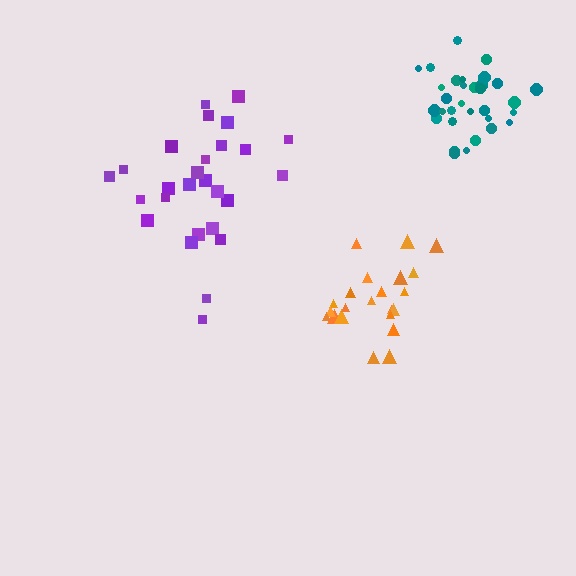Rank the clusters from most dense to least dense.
teal, orange, purple.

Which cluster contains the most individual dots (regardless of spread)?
Teal (33).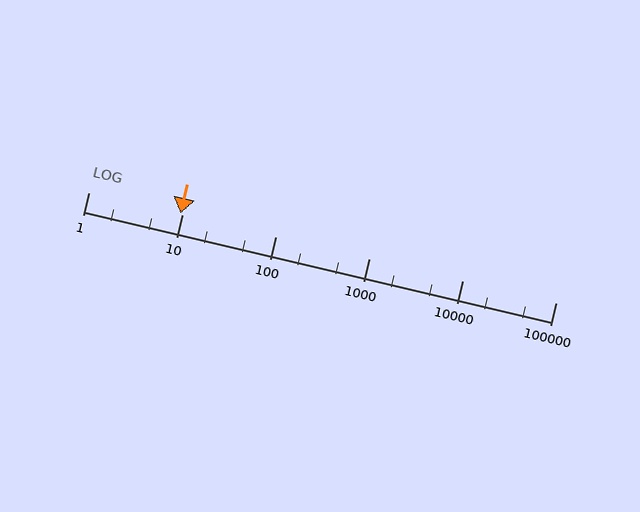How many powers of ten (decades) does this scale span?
The scale spans 5 decades, from 1 to 100000.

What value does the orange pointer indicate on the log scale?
The pointer indicates approximately 9.7.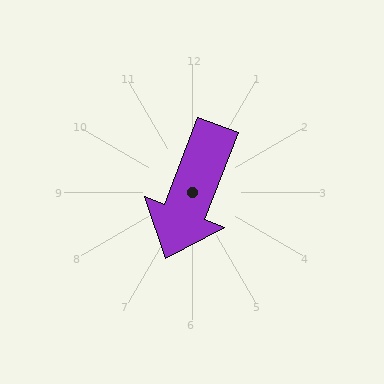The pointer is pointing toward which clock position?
Roughly 7 o'clock.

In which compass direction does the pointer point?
South.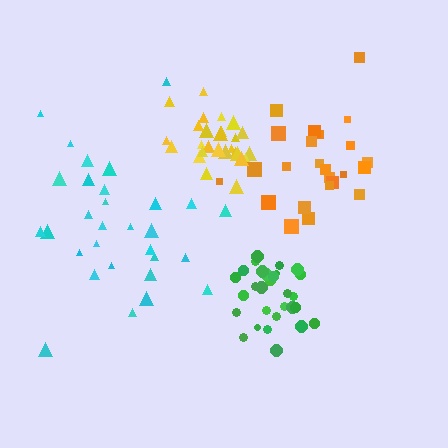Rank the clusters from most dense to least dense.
yellow, green, orange, cyan.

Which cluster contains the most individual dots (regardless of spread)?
Cyan (30).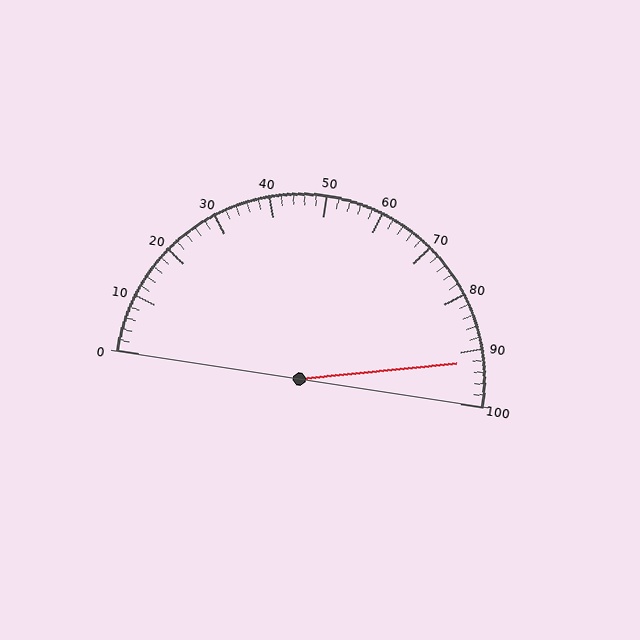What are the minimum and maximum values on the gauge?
The gauge ranges from 0 to 100.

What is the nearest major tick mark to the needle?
The nearest major tick mark is 90.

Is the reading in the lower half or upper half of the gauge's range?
The reading is in the upper half of the range (0 to 100).